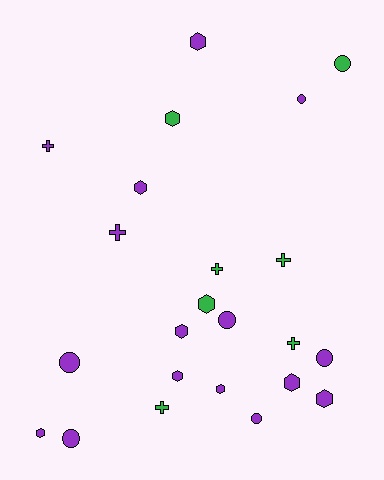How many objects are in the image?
There are 23 objects.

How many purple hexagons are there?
There are 8 purple hexagons.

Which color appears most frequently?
Purple, with 16 objects.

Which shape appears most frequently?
Hexagon, with 10 objects.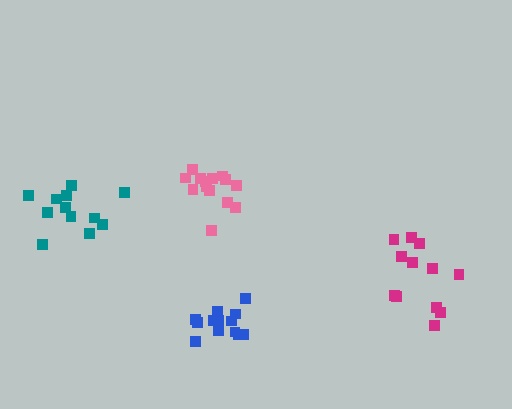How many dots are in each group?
Group 1: 12 dots, Group 2: 16 dots, Group 3: 13 dots, Group 4: 12 dots (53 total).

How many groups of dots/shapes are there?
There are 4 groups.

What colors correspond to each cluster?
The clusters are colored: magenta, pink, blue, teal.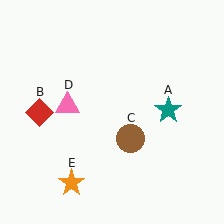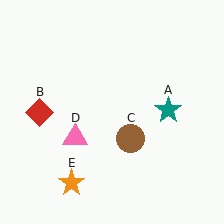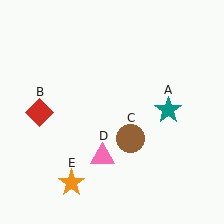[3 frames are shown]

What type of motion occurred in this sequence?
The pink triangle (object D) rotated counterclockwise around the center of the scene.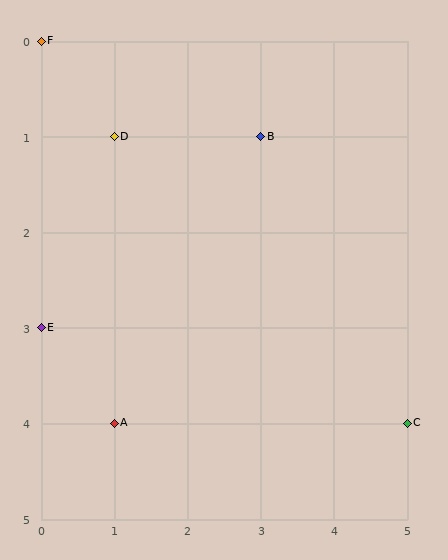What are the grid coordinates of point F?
Point F is at grid coordinates (0, 0).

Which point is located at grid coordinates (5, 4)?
Point C is at (5, 4).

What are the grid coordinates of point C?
Point C is at grid coordinates (5, 4).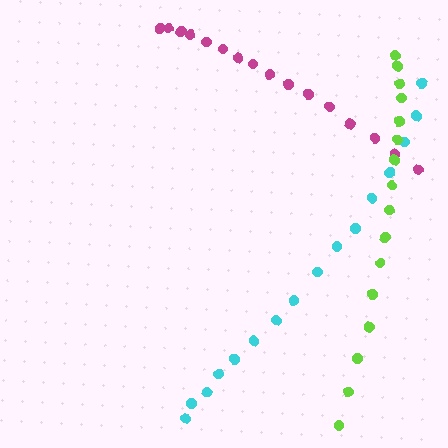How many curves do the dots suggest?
There are 3 distinct paths.